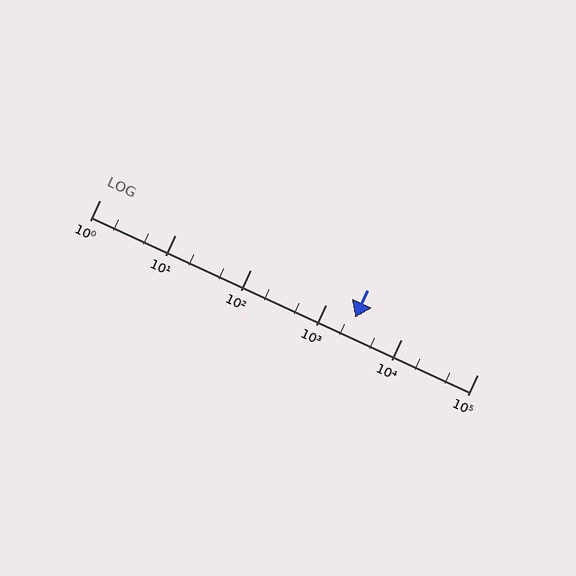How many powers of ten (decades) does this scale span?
The scale spans 5 decades, from 1 to 100000.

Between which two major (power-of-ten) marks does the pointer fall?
The pointer is between 1000 and 10000.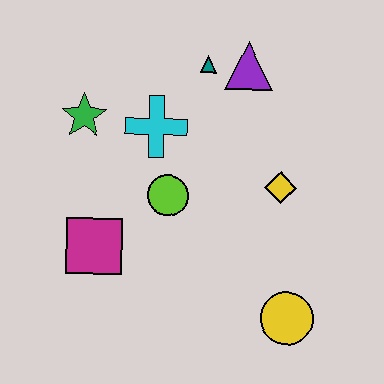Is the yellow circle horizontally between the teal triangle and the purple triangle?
No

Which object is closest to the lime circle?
The cyan cross is closest to the lime circle.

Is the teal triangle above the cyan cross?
Yes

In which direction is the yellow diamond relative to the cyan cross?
The yellow diamond is to the right of the cyan cross.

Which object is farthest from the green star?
The yellow circle is farthest from the green star.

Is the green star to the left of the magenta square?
Yes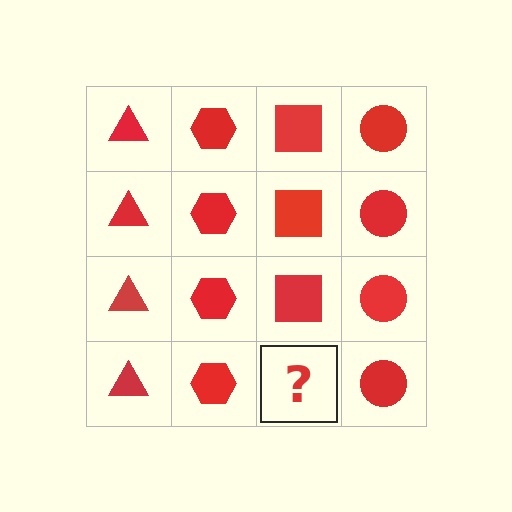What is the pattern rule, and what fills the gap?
The rule is that each column has a consistent shape. The gap should be filled with a red square.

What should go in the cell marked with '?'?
The missing cell should contain a red square.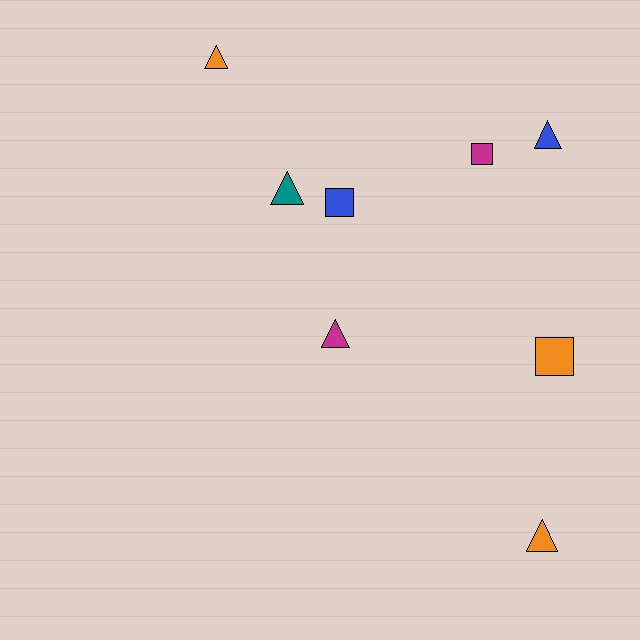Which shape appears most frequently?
Triangle, with 5 objects.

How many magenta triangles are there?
There is 1 magenta triangle.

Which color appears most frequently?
Orange, with 3 objects.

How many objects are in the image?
There are 8 objects.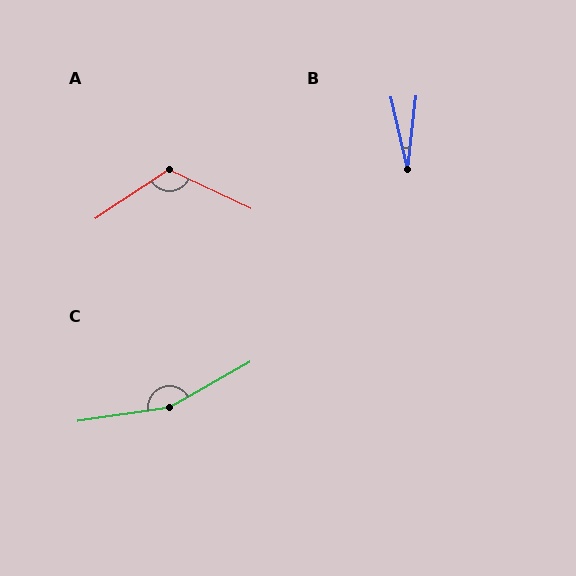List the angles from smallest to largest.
B (19°), A (121°), C (159°).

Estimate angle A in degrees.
Approximately 121 degrees.